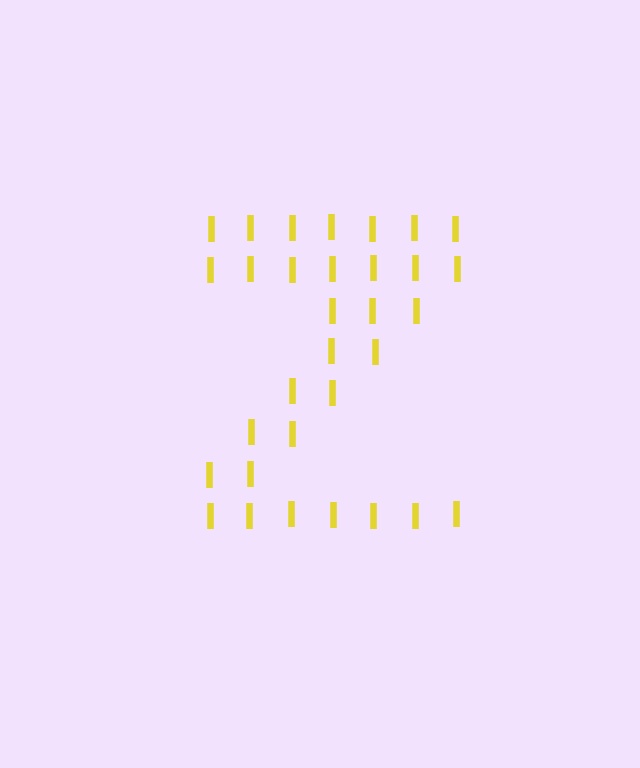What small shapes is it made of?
It is made of small letter I's.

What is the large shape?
The large shape is the letter Z.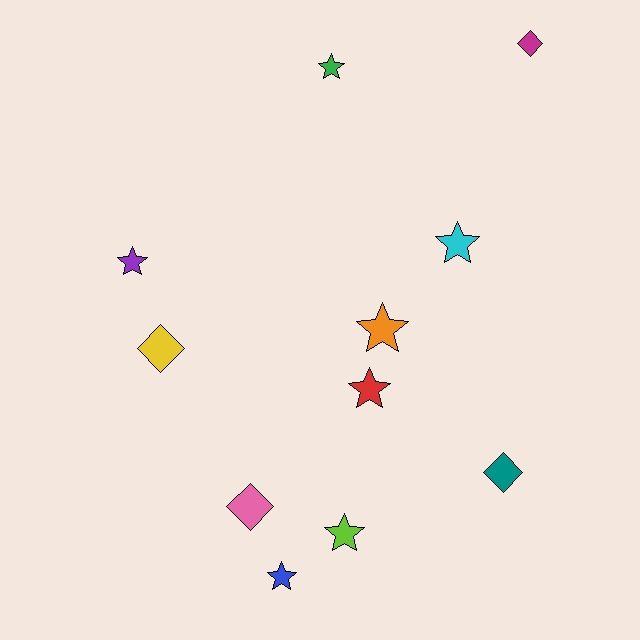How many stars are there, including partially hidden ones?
There are 7 stars.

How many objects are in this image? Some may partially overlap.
There are 11 objects.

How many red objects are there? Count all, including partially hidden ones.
There is 1 red object.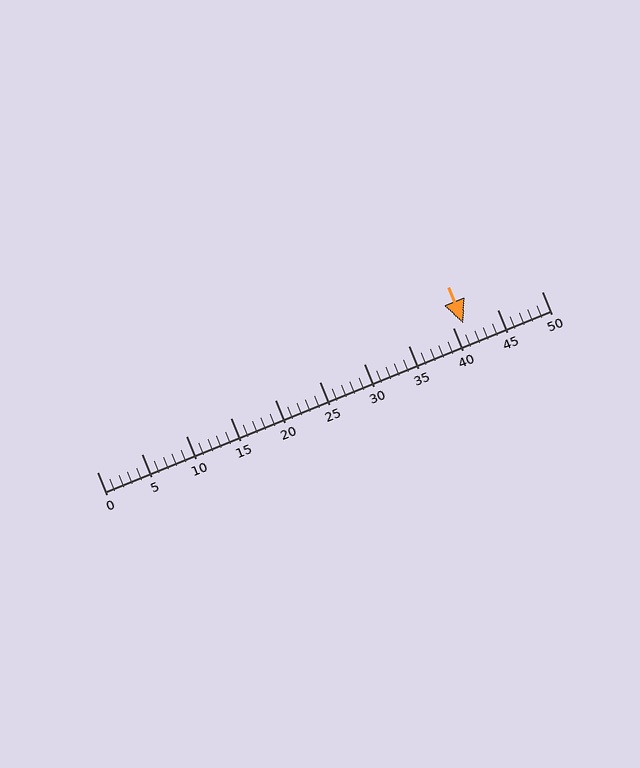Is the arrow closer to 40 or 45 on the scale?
The arrow is closer to 40.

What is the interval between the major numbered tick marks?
The major tick marks are spaced 5 units apart.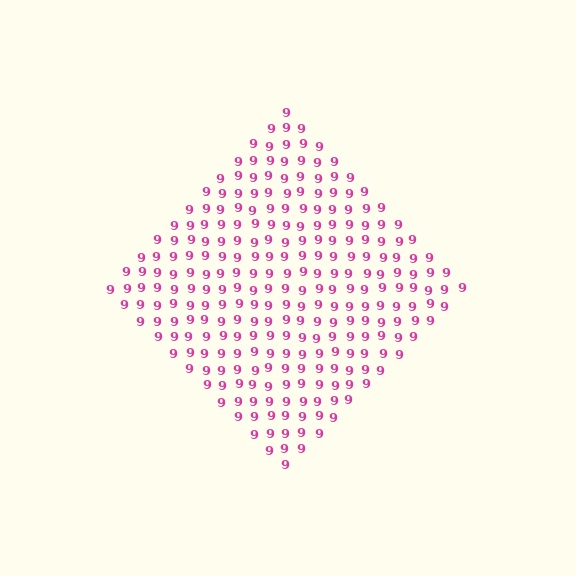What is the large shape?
The large shape is a diamond.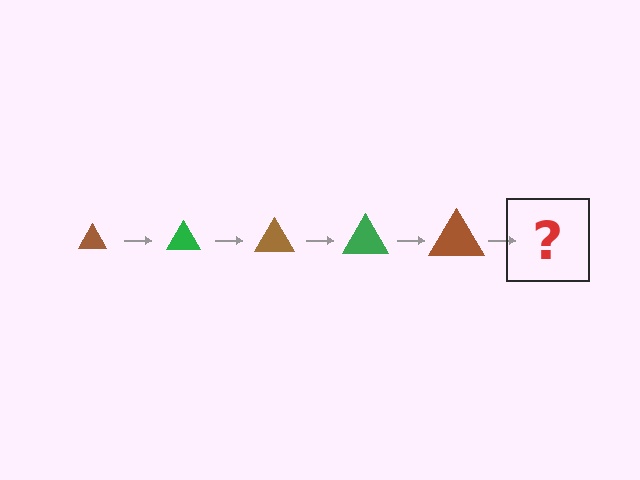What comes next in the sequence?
The next element should be a green triangle, larger than the previous one.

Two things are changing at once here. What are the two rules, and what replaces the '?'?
The two rules are that the triangle grows larger each step and the color cycles through brown and green. The '?' should be a green triangle, larger than the previous one.